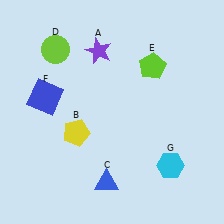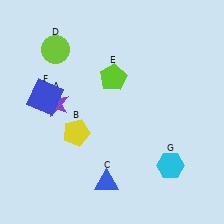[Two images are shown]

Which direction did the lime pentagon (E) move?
The lime pentagon (E) moved left.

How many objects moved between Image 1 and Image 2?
2 objects moved between the two images.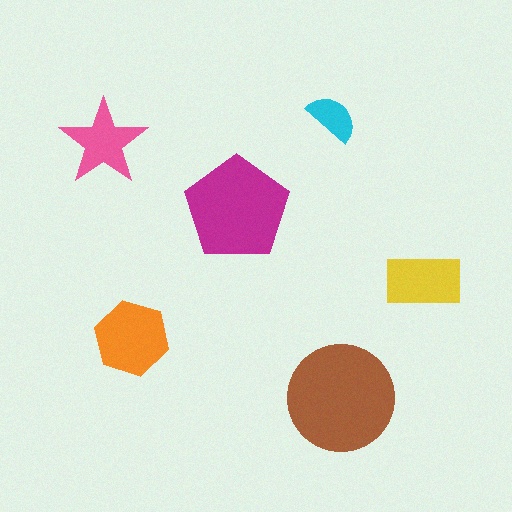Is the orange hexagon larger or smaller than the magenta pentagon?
Smaller.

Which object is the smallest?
The cyan semicircle.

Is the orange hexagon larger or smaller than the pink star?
Larger.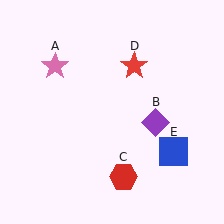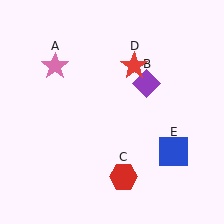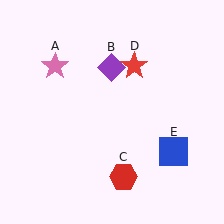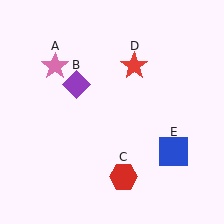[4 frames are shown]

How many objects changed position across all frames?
1 object changed position: purple diamond (object B).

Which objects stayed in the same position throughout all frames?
Pink star (object A) and red hexagon (object C) and red star (object D) and blue square (object E) remained stationary.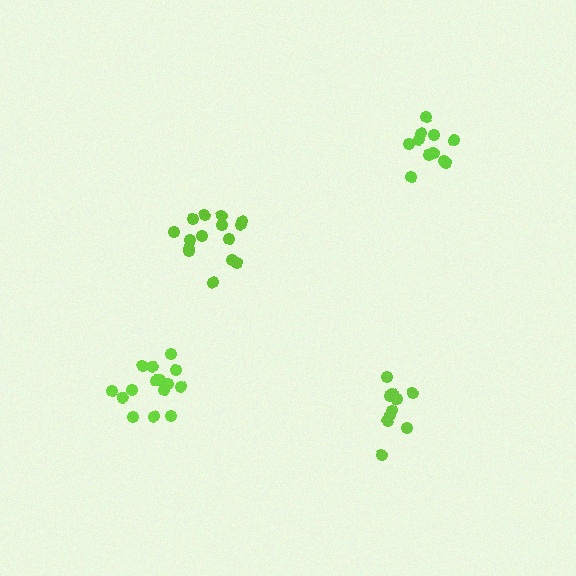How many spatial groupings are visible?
There are 4 spatial groupings.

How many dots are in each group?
Group 1: 15 dots, Group 2: 11 dots, Group 3: 15 dots, Group 4: 10 dots (51 total).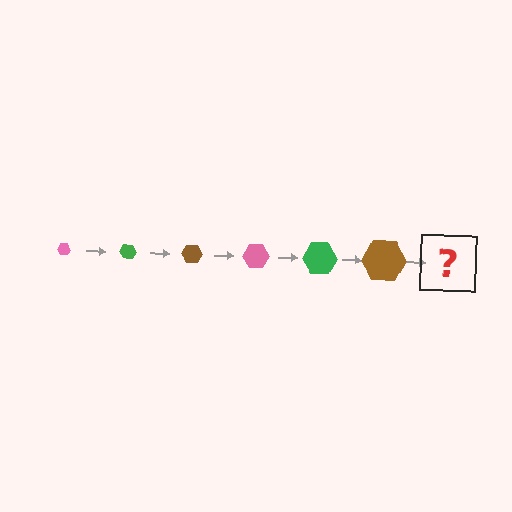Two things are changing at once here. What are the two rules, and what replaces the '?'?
The two rules are that the hexagon grows larger each step and the color cycles through pink, green, and brown. The '?' should be a pink hexagon, larger than the previous one.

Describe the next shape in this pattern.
It should be a pink hexagon, larger than the previous one.